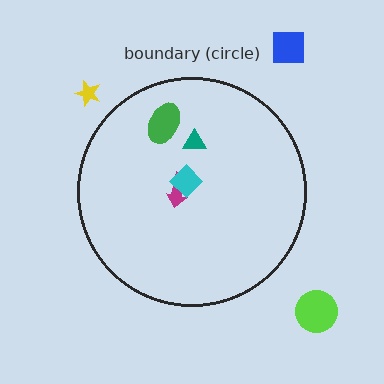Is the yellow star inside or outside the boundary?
Outside.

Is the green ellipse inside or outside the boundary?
Inside.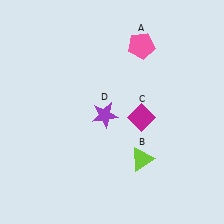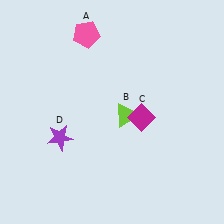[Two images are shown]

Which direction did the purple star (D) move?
The purple star (D) moved left.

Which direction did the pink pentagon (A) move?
The pink pentagon (A) moved left.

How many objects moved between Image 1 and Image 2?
3 objects moved between the two images.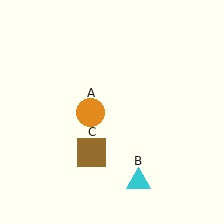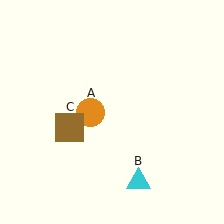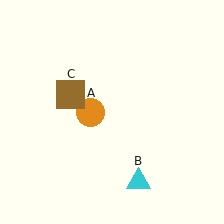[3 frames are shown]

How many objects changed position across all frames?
1 object changed position: brown square (object C).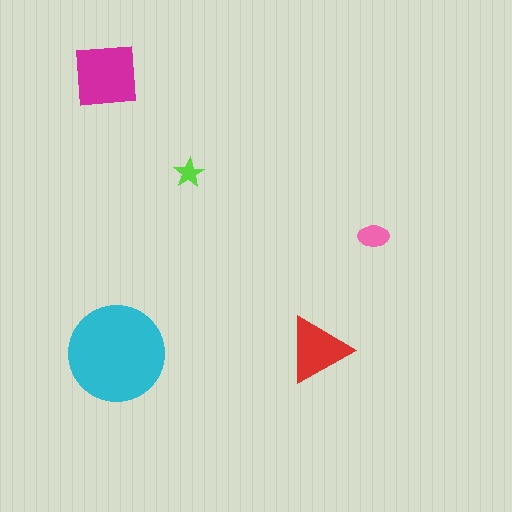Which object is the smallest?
The lime star.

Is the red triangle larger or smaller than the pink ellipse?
Larger.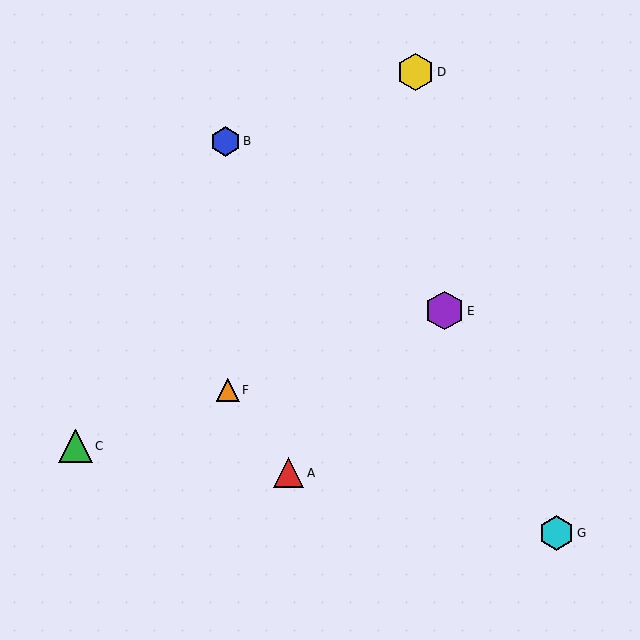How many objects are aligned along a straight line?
3 objects (C, E, F) are aligned along a straight line.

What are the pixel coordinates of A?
Object A is at (289, 473).